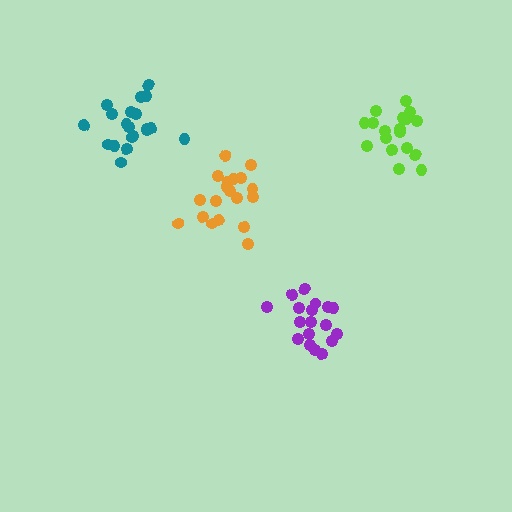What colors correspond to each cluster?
The clusters are colored: lime, orange, purple, teal.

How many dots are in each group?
Group 1: 18 dots, Group 2: 19 dots, Group 3: 18 dots, Group 4: 20 dots (75 total).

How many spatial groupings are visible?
There are 4 spatial groupings.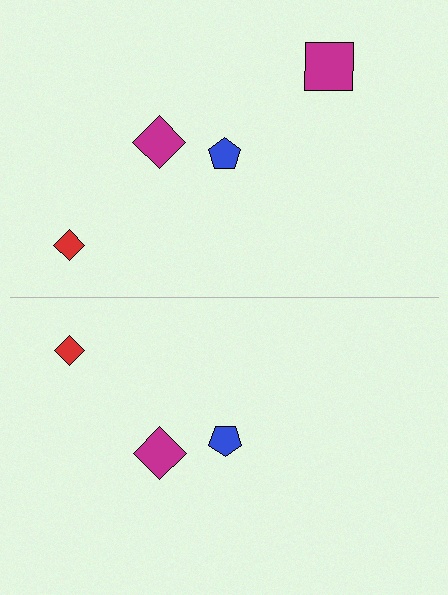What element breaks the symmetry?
A magenta square is missing from the bottom side.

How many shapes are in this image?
There are 7 shapes in this image.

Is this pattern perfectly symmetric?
No, the pattern is not perfectly symmetric. A magenta square is missing from the bottom side.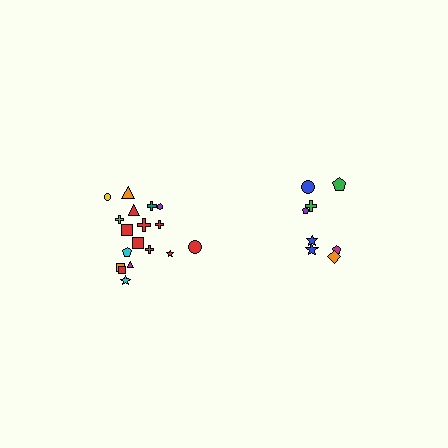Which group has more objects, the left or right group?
The left group.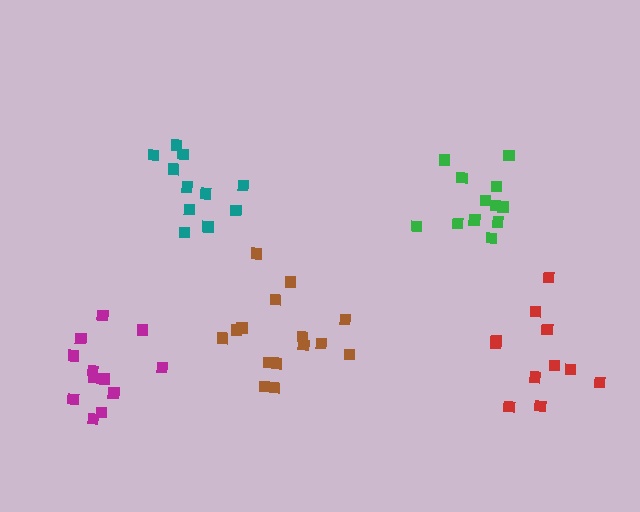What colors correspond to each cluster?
The clusters are colored: teal, brown, green, magenta, red.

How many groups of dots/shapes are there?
There are 5 groups.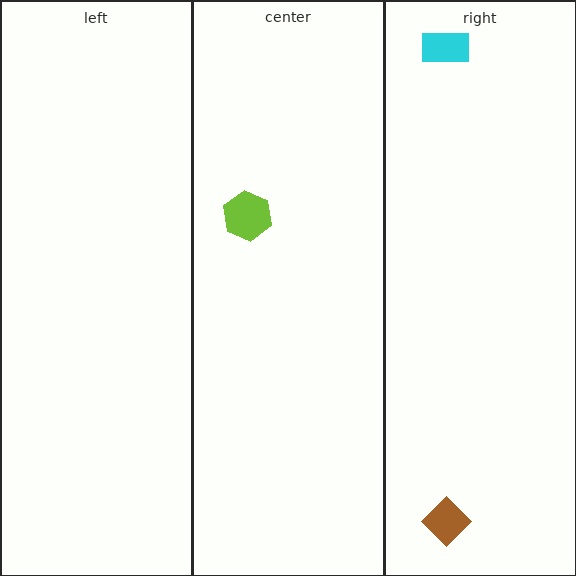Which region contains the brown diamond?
The right region.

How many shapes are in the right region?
2.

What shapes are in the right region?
The cyan rectangle, the brown diamond.